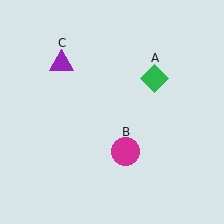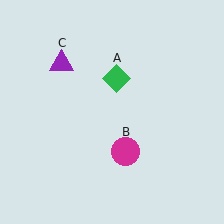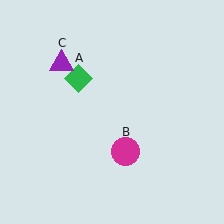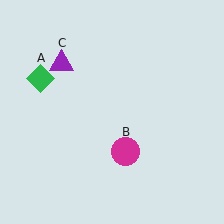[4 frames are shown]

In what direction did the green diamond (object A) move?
The green diamond (object A) moved left.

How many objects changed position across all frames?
1 object changed position: green diamond (object A).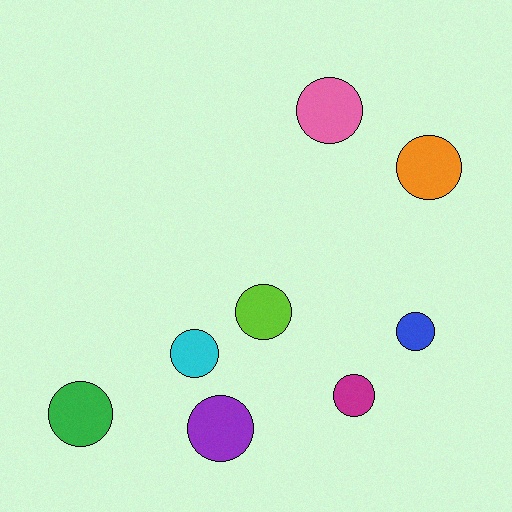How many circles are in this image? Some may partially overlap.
There are 8 circles.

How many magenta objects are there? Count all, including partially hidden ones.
There is 1 magenta object.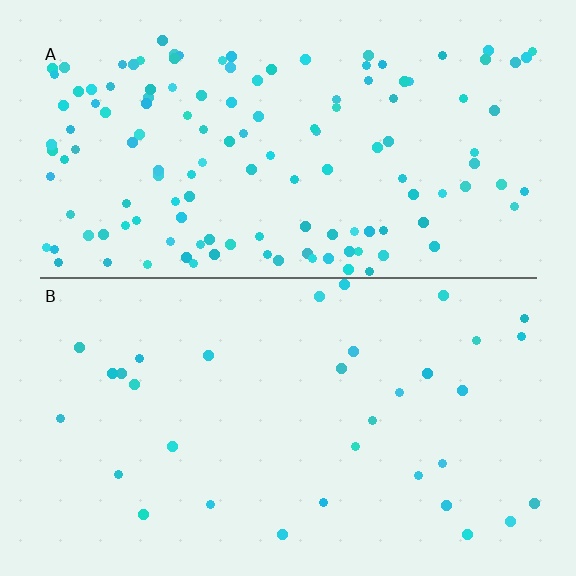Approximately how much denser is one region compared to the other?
Approximately 4.0× — region A over region B.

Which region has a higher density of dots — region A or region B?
A (the top).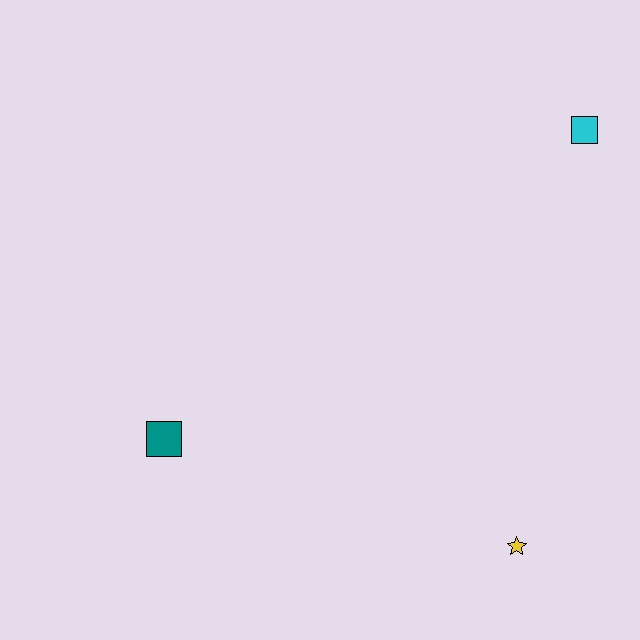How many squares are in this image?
There are 2 squares.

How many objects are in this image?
There are 3 objects.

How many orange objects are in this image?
There are no orange objects.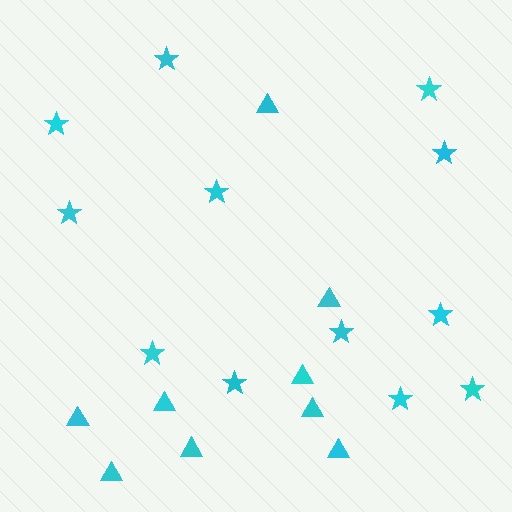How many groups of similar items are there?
There are 2 groups: one group of stars (12) and one group of triangles (9).